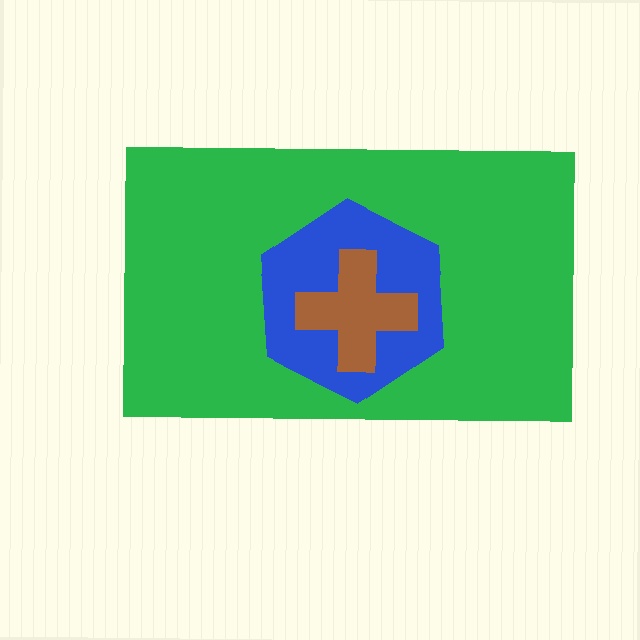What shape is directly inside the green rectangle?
The blue hexagon.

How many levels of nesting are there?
3.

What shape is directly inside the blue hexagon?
The brown cross.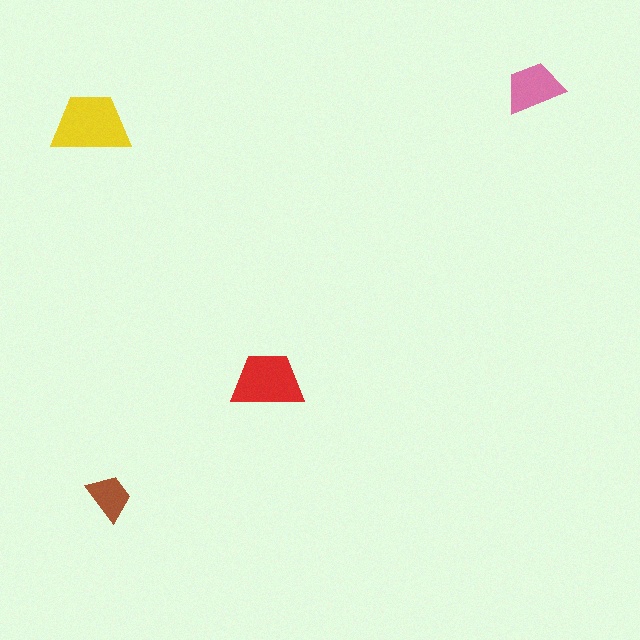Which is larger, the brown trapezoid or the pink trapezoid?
The pink one.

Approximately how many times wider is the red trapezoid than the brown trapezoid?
About 1.5 times wider.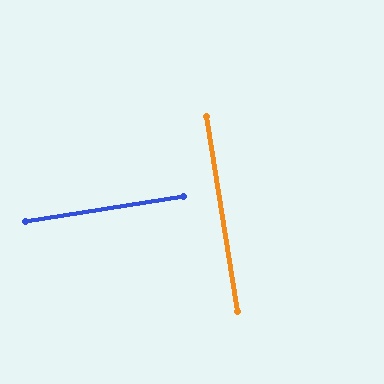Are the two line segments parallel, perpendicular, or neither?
Perpendicular — they meet at approximately 90°.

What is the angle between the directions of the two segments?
Approximately 90 degrees.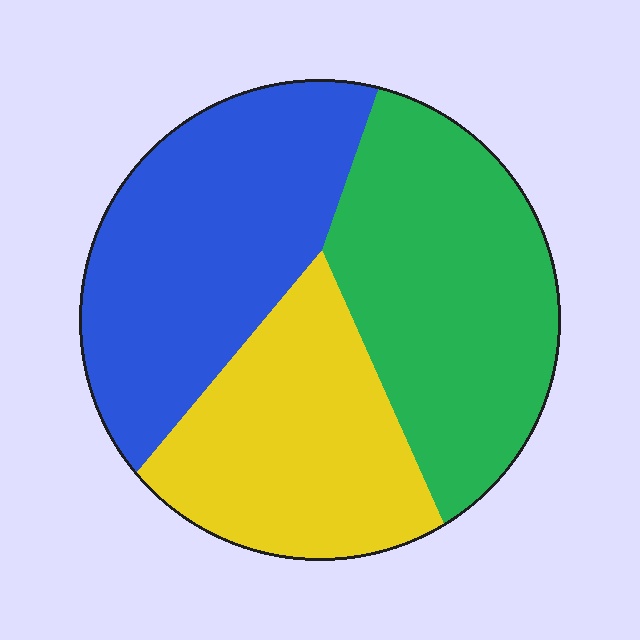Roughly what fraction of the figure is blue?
Blue covers about 35% of the figure.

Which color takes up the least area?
Yellow, at roughly 30%.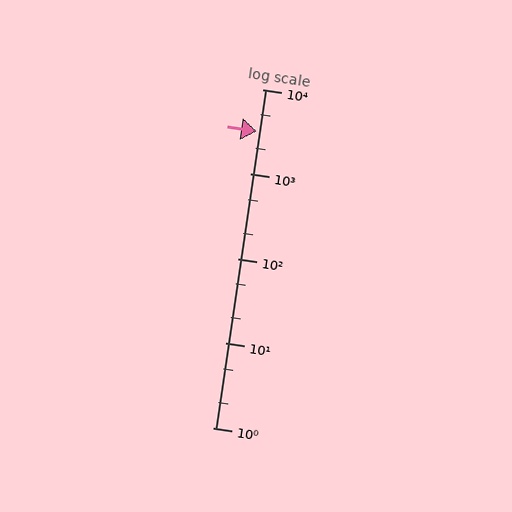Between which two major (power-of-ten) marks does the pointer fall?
The pointer is between 1000 and 10000.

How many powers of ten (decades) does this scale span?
The scale spans 4 decades, from 1 to 10000.